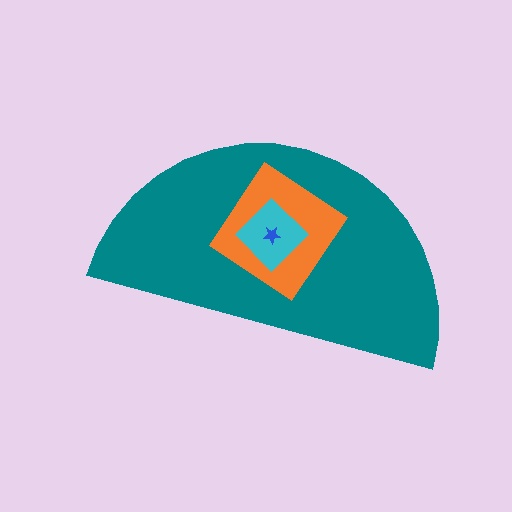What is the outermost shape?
The teal semicircle.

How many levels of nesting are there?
4.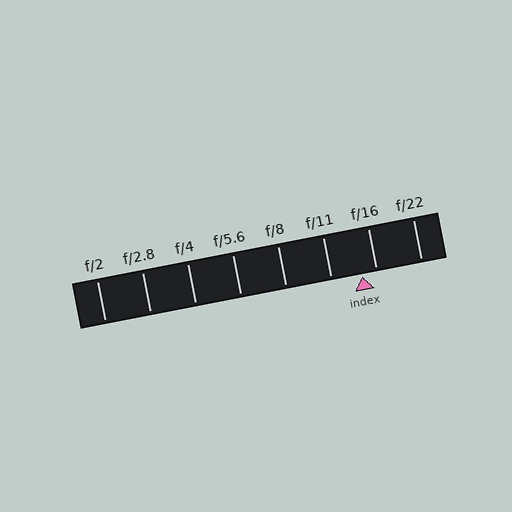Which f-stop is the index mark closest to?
The index mark is closest to f/16.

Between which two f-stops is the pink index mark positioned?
The index mark is between f/11 and f/16.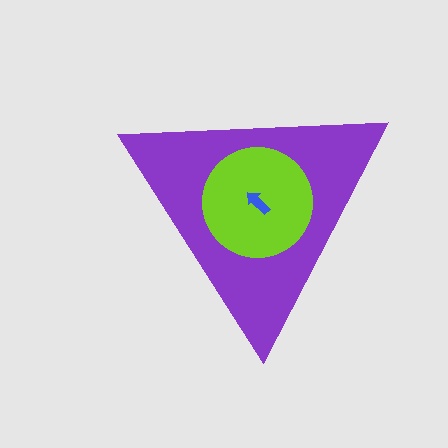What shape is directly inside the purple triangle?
The lime circle.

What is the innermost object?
The blue arrow.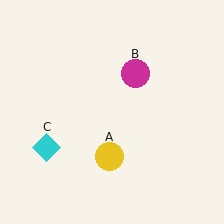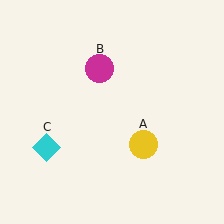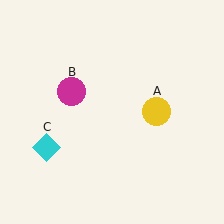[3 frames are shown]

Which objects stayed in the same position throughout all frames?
Cyan diamond (object C) remained stationary.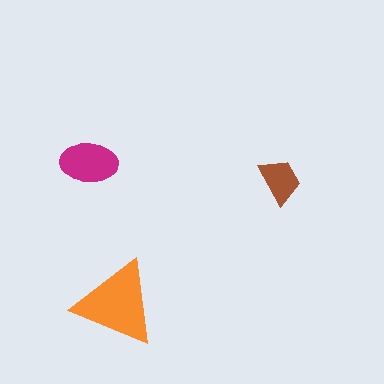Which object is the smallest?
The brown trapezoid.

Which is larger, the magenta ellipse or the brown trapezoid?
The magenta ellipse.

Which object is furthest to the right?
The brown trapezoid is rightmost.